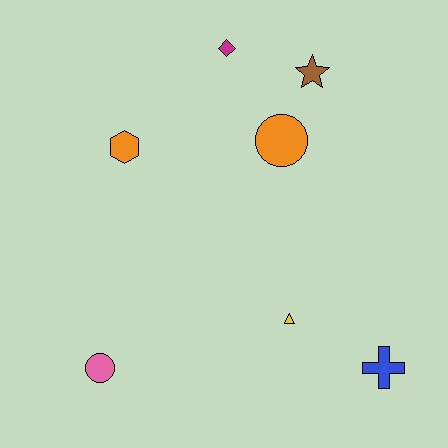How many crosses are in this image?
There is 1 cross.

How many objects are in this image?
There are 7 objects.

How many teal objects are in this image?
There are no teal objects.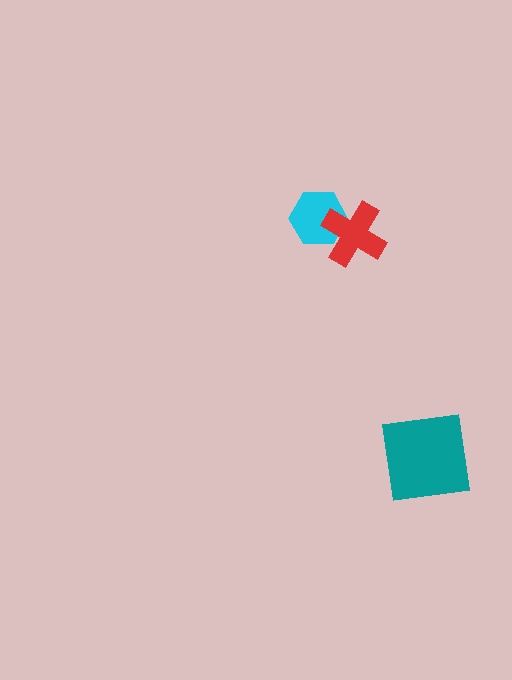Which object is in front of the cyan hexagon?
The red cross is in front of the cyan hexagon.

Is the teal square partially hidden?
No, no other shape covers it.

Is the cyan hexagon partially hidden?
Yes, it is partially covered by another shape.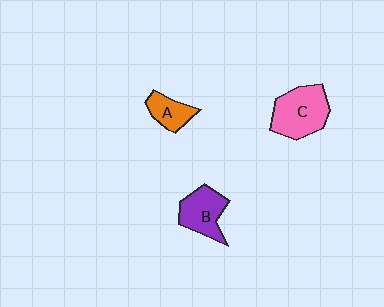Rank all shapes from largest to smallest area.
From largest to smallest: C (pink), B (purple), A (orange).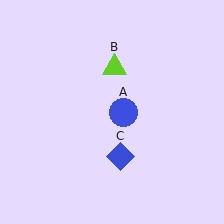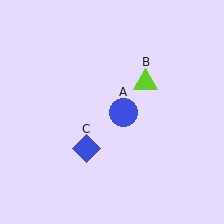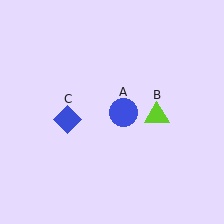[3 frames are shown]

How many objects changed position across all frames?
2 objects changed position: lime triangle (object B), blue diamond (object C).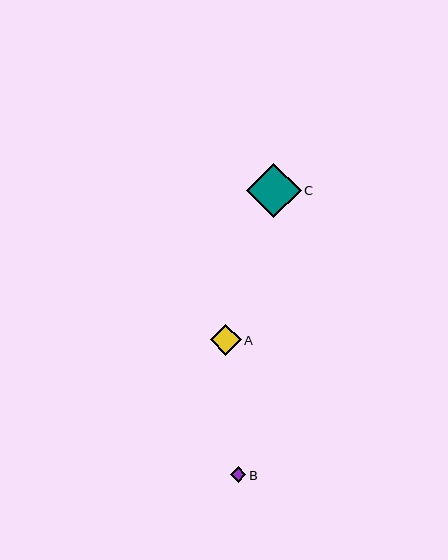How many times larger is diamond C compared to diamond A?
Diamond C is approximately 1.8 times the size of diamond A.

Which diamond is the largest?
Diamond C is the largest with a size of approximately 55 pixels.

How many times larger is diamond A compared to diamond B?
Diamond A is approximately 2.0 times the size of diamond B.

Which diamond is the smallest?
Diamond B is the smallest with a size of approximately 16 pixels.